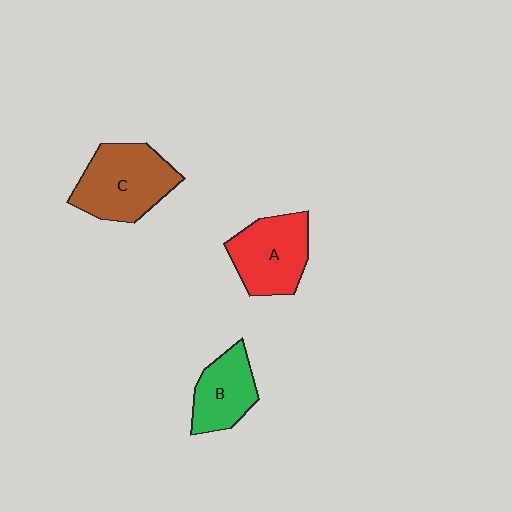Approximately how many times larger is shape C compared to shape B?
Approximately 1.5 times.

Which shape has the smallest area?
Shape B (green).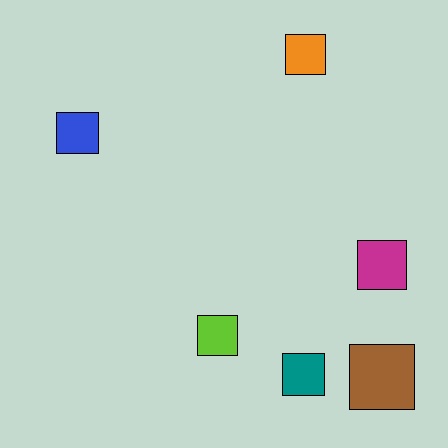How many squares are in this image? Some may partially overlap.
There are 6 squares.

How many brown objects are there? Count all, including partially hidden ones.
There is 1 brown object.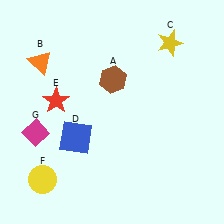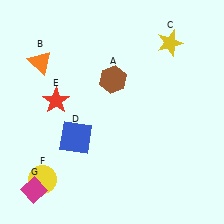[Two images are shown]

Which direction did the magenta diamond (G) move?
The magenta diamond (G) moved down.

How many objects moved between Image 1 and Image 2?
1 object moved between the two images.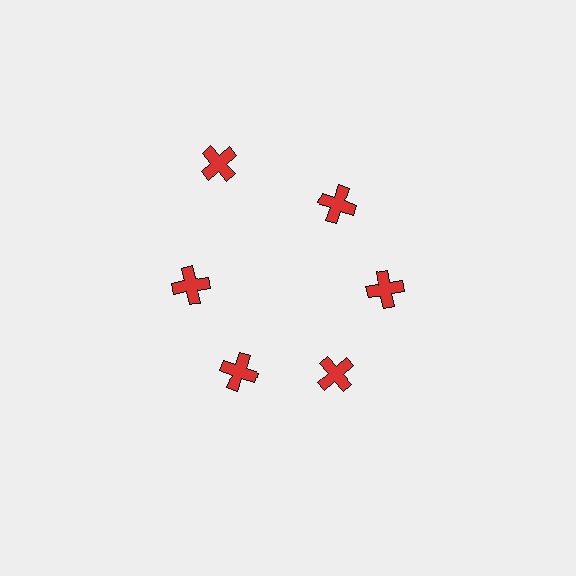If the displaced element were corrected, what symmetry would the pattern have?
It would have 6-fold rotational symmetry — the pattern would map onto itself every 60 degrees.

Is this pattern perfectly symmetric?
No. The 6 red crosses are arranged in a ring, but one element near the 11 o'clock position is pushed outward from the center, breaking the 6-fold rotational symmetry.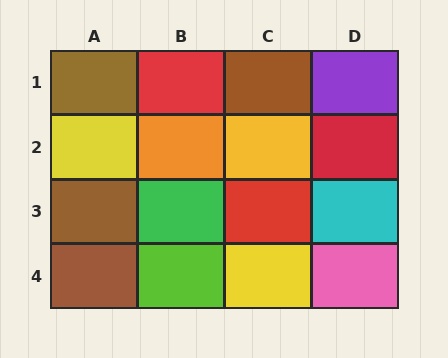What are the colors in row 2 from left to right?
Yellow, orange, yellow, red.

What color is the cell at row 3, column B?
Green.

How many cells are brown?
4 cells are brown.